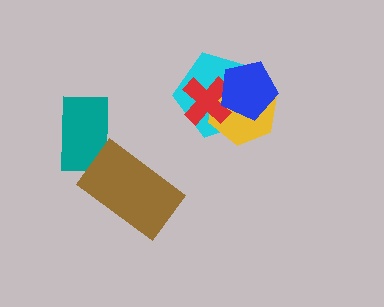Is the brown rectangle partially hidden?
No, no other shape covers it.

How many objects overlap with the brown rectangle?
1 object overlaps with the brown rectangle.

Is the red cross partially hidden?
Yes, it is partially covered by another shape.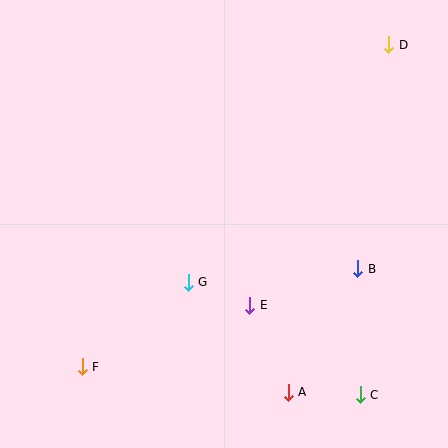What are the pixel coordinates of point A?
Point A is at (288, 392).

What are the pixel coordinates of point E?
Point E is at (250, 305).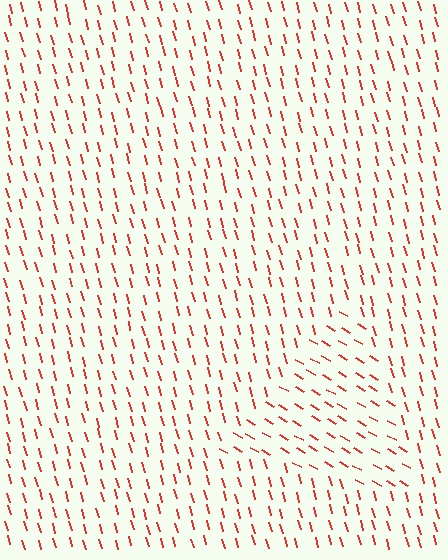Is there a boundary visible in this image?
Yes, there is a texture boundary formed by a change in line orientation.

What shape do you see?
I see a triangle.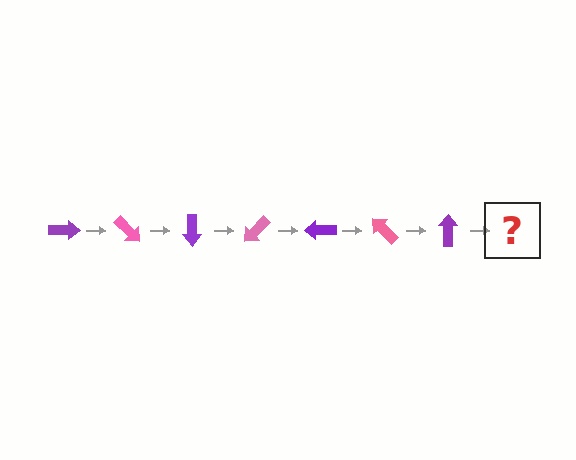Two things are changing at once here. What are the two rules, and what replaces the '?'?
The two rules are that it rotates 45 degrees each step and the color cycles through purple and pink. The '?' should be a pink arrow, rotated 315 degrees from the start.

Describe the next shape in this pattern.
It should be a pink arrow, rotated 315 degrees from the start.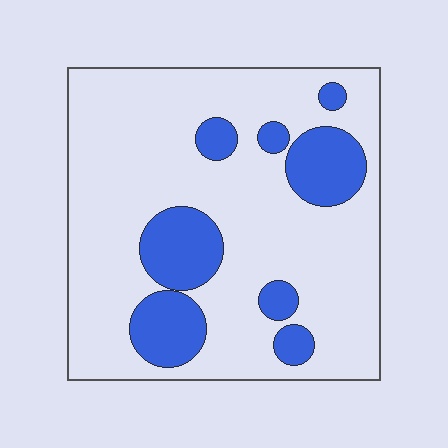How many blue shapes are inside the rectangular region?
8.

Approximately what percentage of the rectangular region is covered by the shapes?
Approximately 20%.